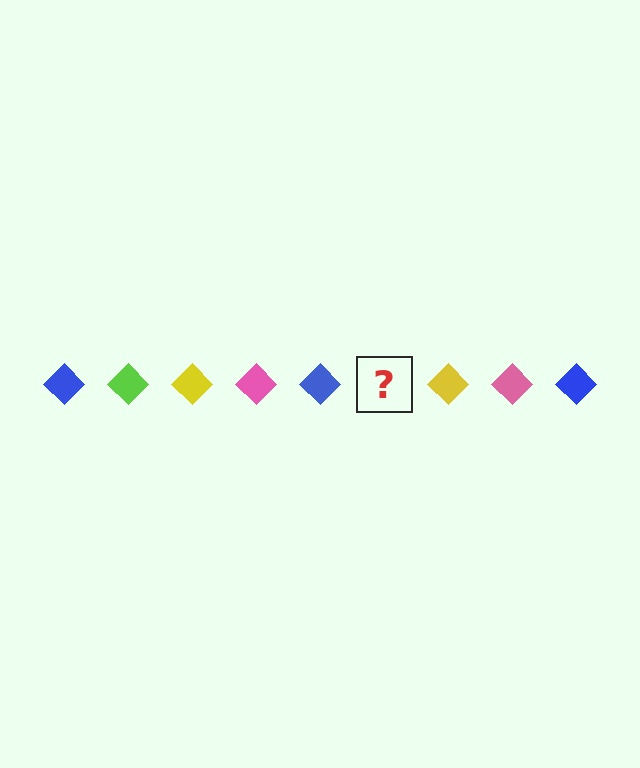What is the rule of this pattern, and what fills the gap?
The rule is that the pattern cycles through blue, lime, yellow, pink diamonds. The gap should be filled with a lime diamond.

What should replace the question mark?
The question mark should be replaced with a lime diamond.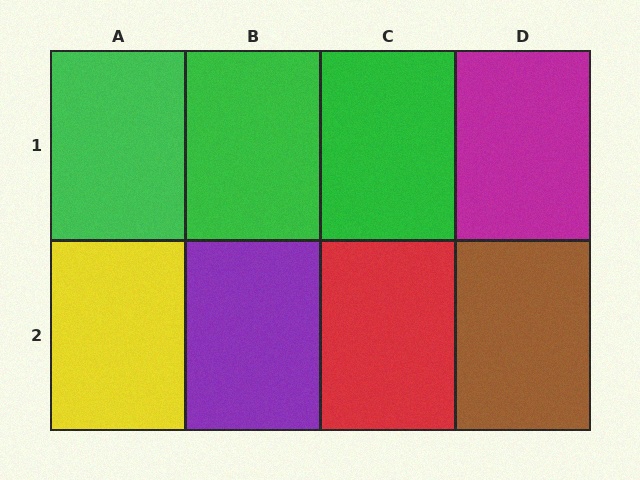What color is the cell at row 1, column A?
Green.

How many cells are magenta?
1 cell is magenta.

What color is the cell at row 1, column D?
Magenta.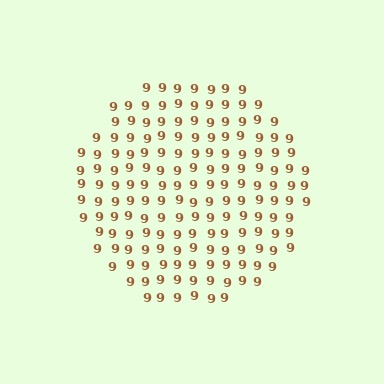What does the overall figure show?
The overall figure shows a circle.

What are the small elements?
The small elements are digit 9's.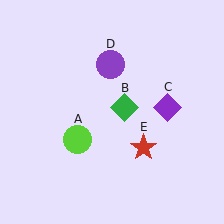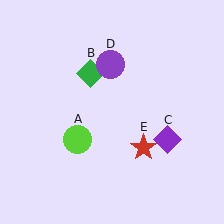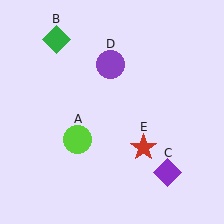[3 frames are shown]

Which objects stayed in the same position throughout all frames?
Lime circle (object A) and purple circle (object D) and red star (object E) remained stationary.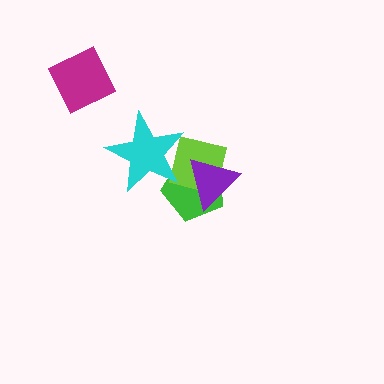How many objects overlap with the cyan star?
2 objects overlap with the cyan star.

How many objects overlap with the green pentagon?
3 objects overlap with the green pentagon.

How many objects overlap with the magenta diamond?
0 objects overlap with the magenta diamond.